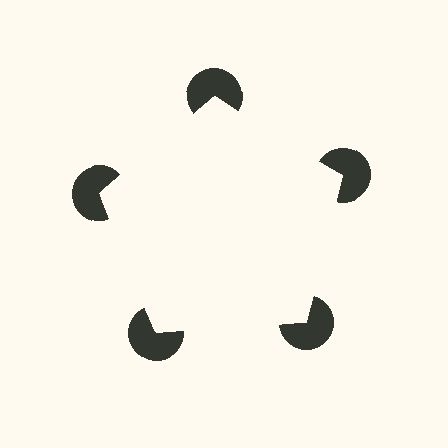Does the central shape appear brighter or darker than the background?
It typically appears slightly brighter than the background, even though no actual brightness change is drawn.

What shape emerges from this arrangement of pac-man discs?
An illusory pentagon — its edges are inferred from the aligned wedge cuts in the pac-man discs, not physically drawn.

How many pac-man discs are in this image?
There are 5 — one at each vertex of the illusory pentagon.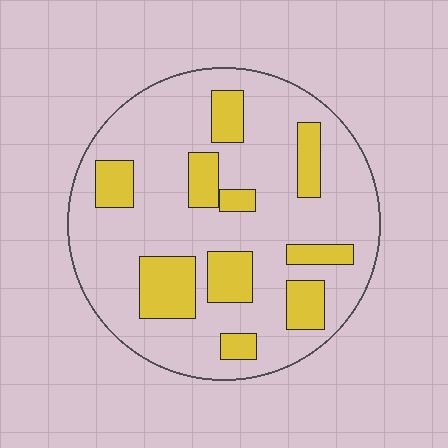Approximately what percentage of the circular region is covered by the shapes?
Approximately 25%.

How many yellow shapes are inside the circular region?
10.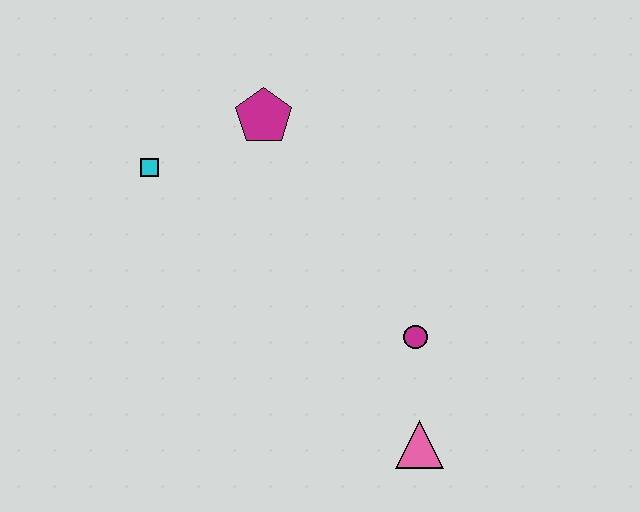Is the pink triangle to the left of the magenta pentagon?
No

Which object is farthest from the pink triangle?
The cyan square is farthest from the pink triangle.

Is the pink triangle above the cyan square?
No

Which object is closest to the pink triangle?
The magenta circle is closest to the pink triangle.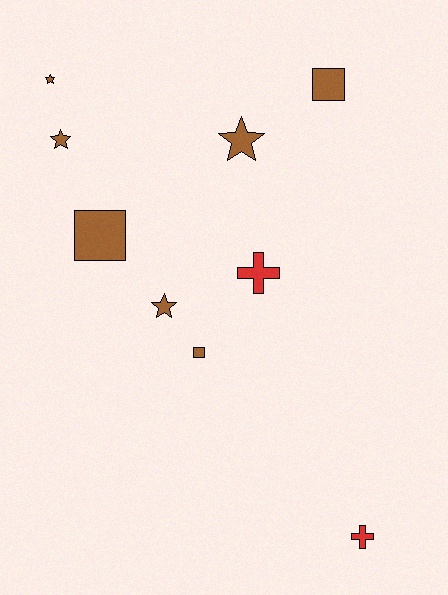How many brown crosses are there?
There are no brown crosses.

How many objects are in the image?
There are 9 objects.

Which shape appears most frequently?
Star, with 4 objects.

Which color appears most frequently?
Brown, with 7 objects.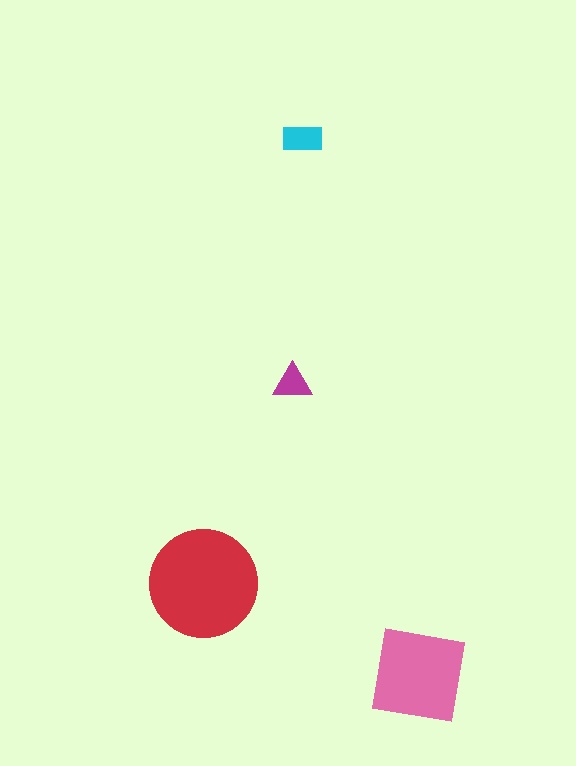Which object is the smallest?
The magenta triangle.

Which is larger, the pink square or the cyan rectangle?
The pink square.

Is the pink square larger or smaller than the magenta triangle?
Larger.